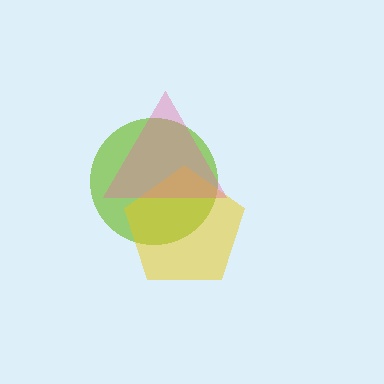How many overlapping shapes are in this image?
There are 3 overlapping shapes in the image.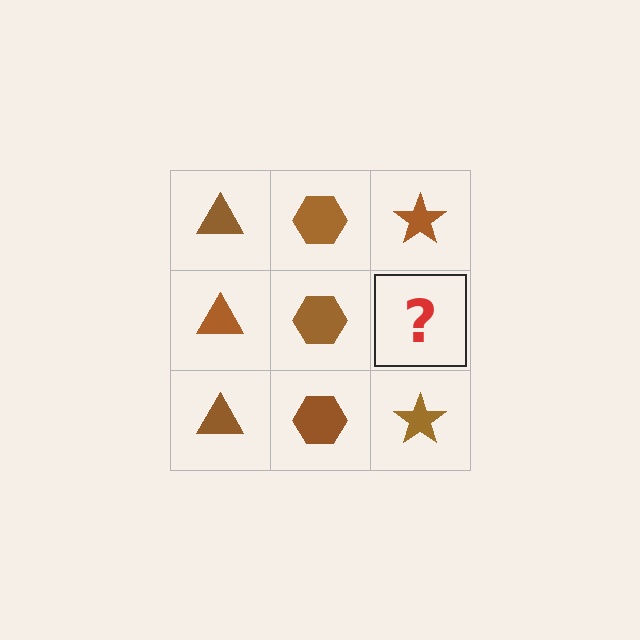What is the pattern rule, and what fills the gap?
The rule is that each column has a consistent shape. The gap should be filled with a brown star.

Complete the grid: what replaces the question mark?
The question mark should be replaced with a brown star.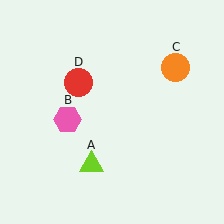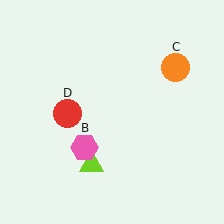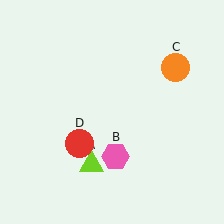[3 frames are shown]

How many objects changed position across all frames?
2 objects changed position: pink hexagon (object B), red circle (object D).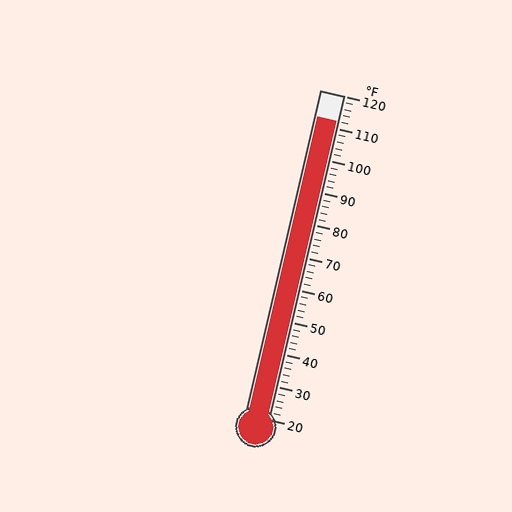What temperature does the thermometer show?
The thermometer shows approximately 112°F.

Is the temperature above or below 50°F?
The temperature is above 50°F.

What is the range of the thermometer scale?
The thermometer scale ranges from 20°F to 120°F.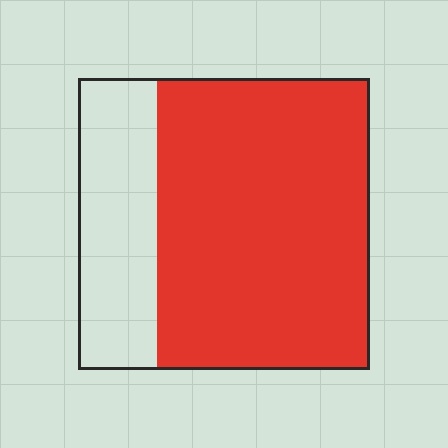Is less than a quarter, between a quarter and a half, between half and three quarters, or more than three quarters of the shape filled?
Between half and three quarters.